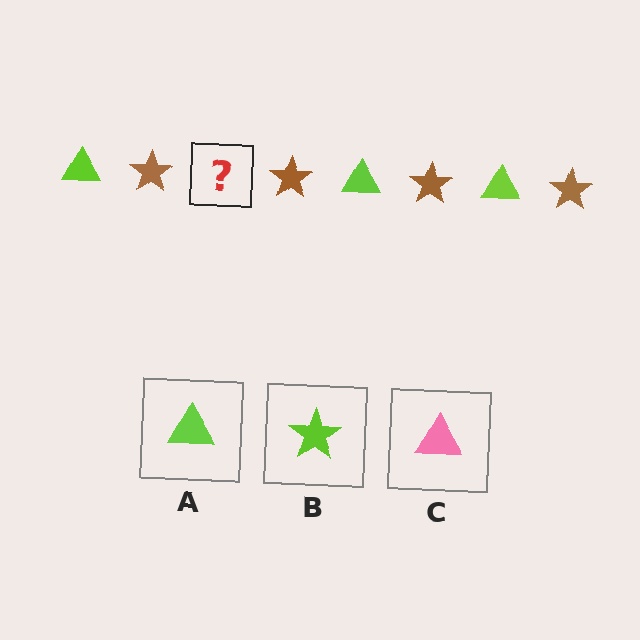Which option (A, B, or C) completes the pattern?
A.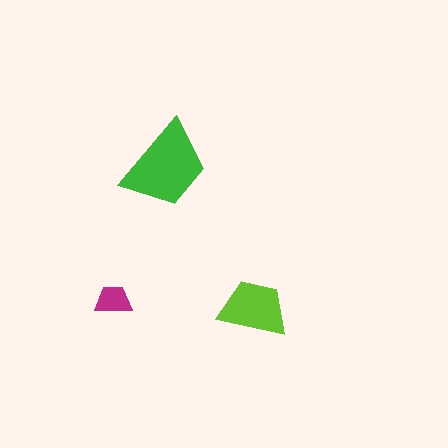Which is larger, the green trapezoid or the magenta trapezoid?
The green one.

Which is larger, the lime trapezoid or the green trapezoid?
The green one.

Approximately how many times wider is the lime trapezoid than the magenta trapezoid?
About 2 times wider.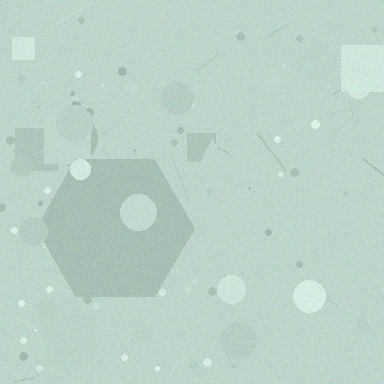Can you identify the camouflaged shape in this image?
The camouflaged shape is a hexagon.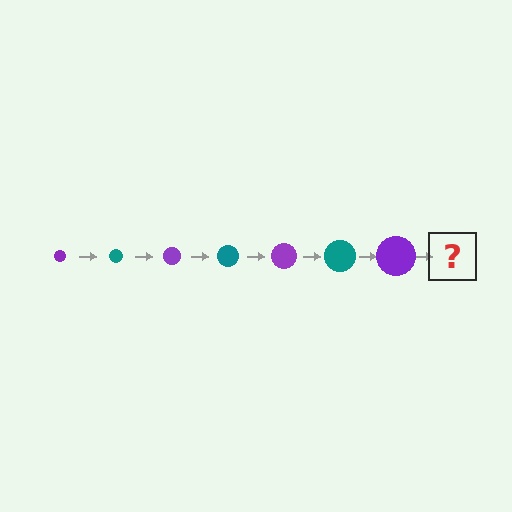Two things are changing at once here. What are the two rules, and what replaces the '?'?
The two rules are that the circle grows larger each step and the color cycles through purple and teal. The '?' should be a teal circle, larger than the previous one.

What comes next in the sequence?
The next element should be a teal circle, larger than the previous one.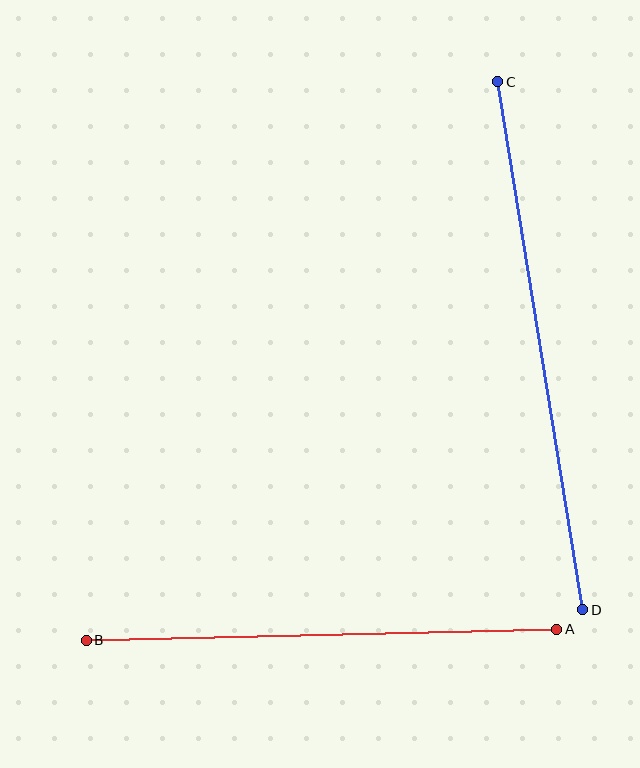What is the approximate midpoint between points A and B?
The midpoint is at approximately (322, 635) pixels.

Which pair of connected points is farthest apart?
Points C and D are farthest apart.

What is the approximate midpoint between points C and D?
The midpoint is at approximately (540, 346) pixels.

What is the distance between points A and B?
The distance is approximately 471 pixels.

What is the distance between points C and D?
The distance is approximately 535 pixels.